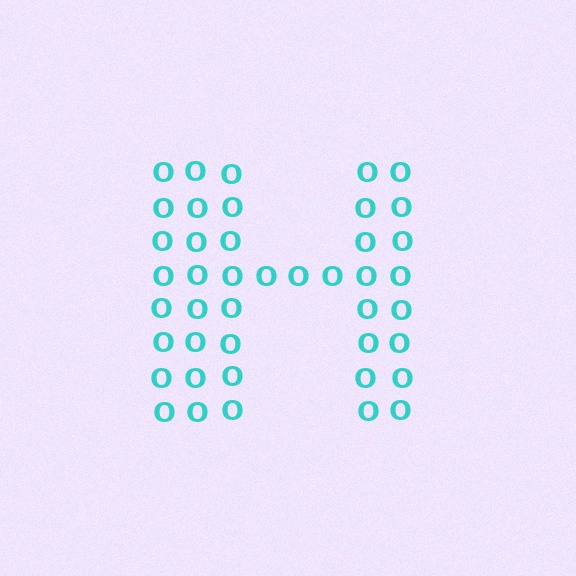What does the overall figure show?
The overall figure shows the letter H.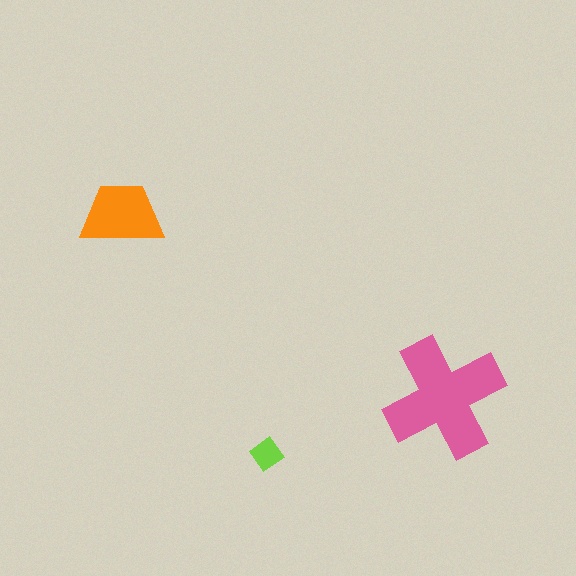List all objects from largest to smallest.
The pink cross, the orange trapezoid, the lime diamond.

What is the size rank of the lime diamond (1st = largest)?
3rd.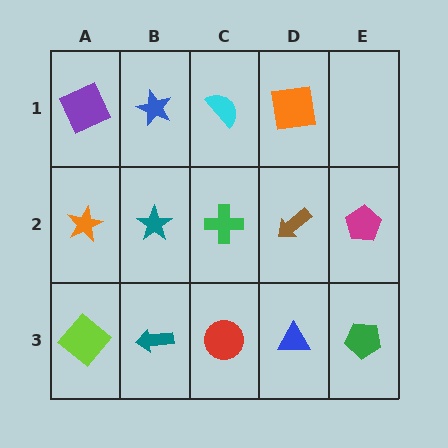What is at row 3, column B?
A teal arrow.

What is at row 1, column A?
A purple square.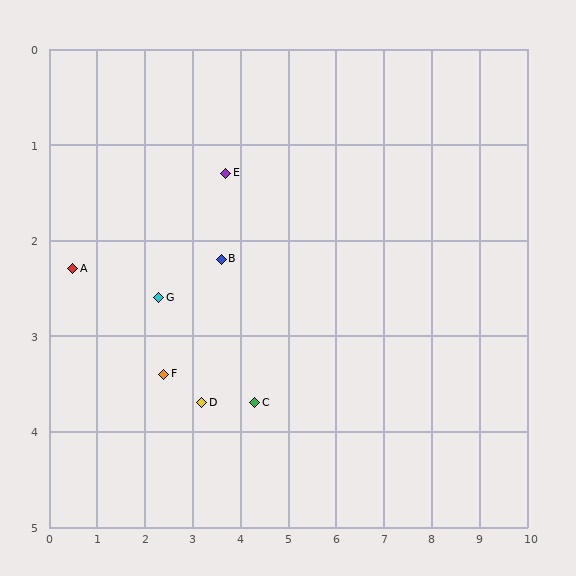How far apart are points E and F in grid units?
Points E and F are about 2.5 grid units apart.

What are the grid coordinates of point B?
Point B is at approximately (3.6, 2.2).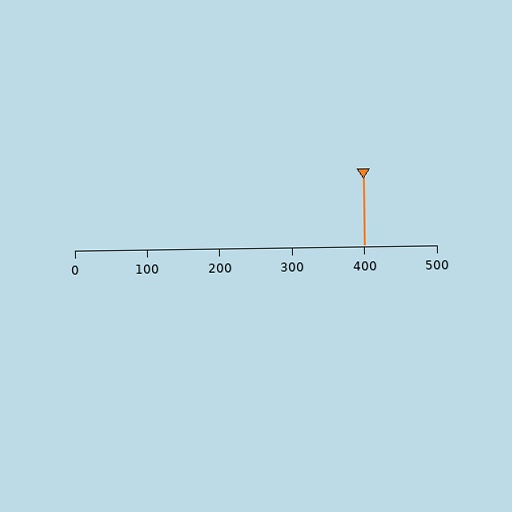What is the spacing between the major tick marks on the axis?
The major ticks are spaced 100 apart.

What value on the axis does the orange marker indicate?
The marker indicates approximately 400.